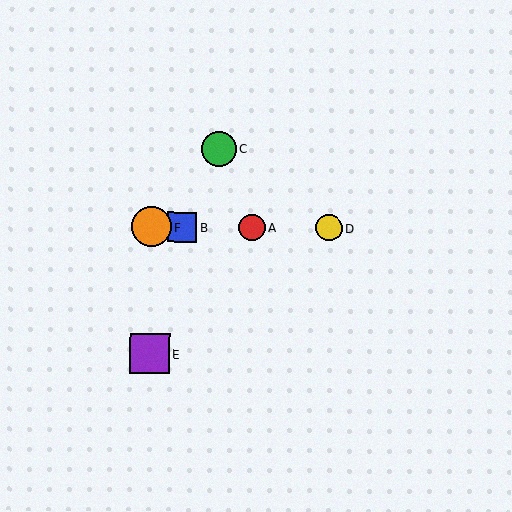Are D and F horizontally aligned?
Yes, both are at y≈228.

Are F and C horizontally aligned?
No, F is at y≈227 and C is at y≈149.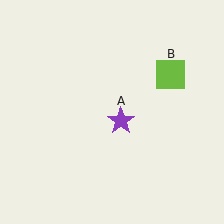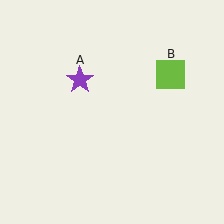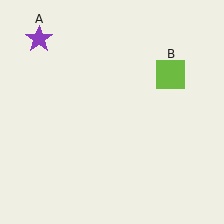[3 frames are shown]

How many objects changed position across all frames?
1 object changed position: purple star (object A).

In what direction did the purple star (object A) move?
The purple star (object A) moved up and to the left.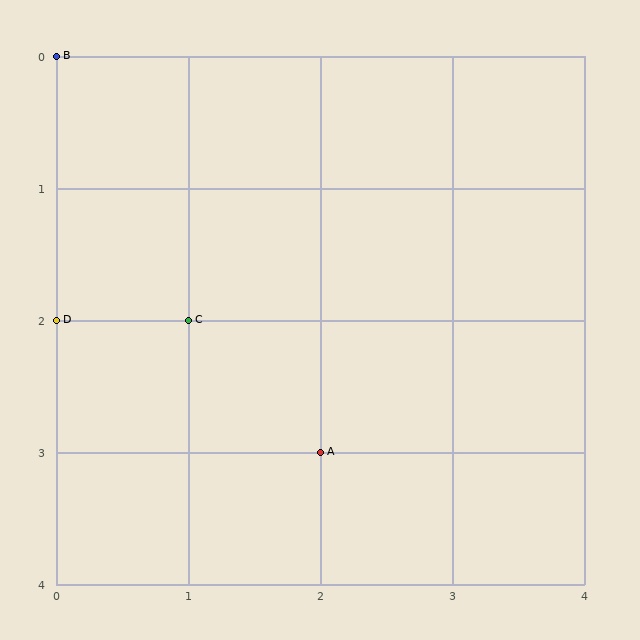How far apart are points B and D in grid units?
Points B and D are 2 rows apart.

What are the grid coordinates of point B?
Point B is at grid coordinates (0, 0).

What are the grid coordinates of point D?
Point D is at grid coordinates (0, 2).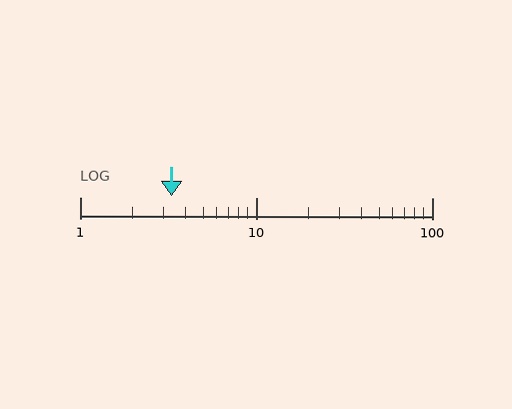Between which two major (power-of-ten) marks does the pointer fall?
The pointer is between 1 and 10.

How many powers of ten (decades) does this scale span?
The scale spans 2 decades, from 1 to 100.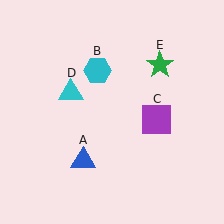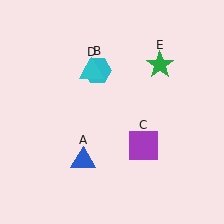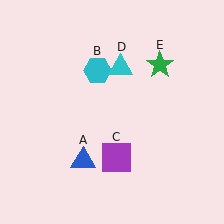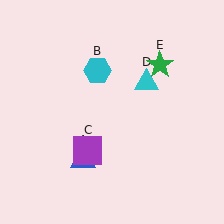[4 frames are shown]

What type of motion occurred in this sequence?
The purple square (object C), cyan triangle (object D) rotated clockwise around the center of the scene.